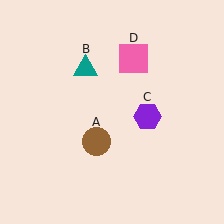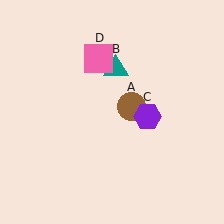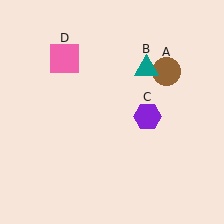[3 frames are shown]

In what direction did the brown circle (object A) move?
The brown circle (object A) moved up and to the right.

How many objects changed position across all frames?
3 objects changed position: brown circle (object A), teal triangle (object B), pink square (object D).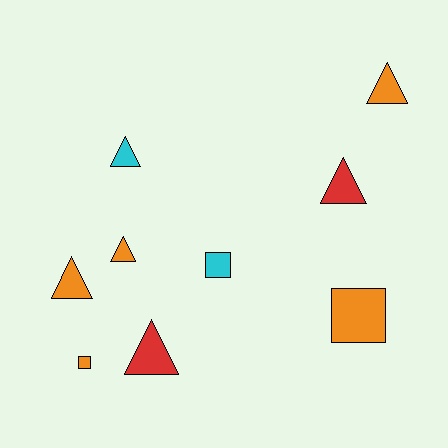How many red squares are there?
There are no red squares.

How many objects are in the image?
There are 9 objects.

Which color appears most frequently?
Orange, with 5 objects.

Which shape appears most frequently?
Triangle, with 6 objects.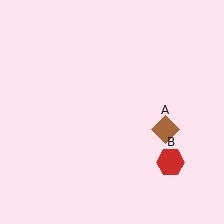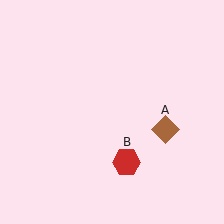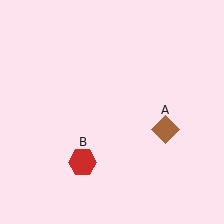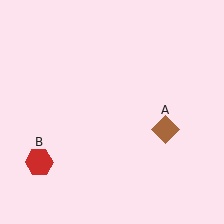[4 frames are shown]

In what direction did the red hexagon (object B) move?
The red hexagon (object B) moved left.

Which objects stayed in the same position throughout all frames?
Brown diamond (object A) remained stationary.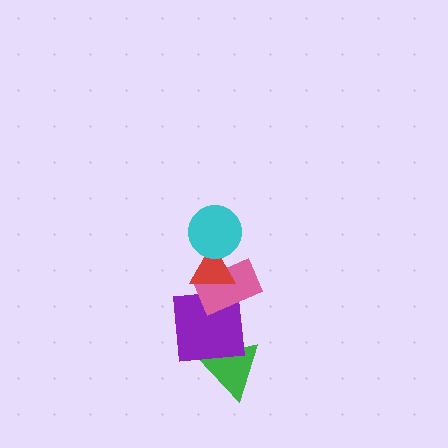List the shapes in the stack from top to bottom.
From top to bottom: the cyan circle, the red triangle, the pink rectangle, the purple square, the green triangle.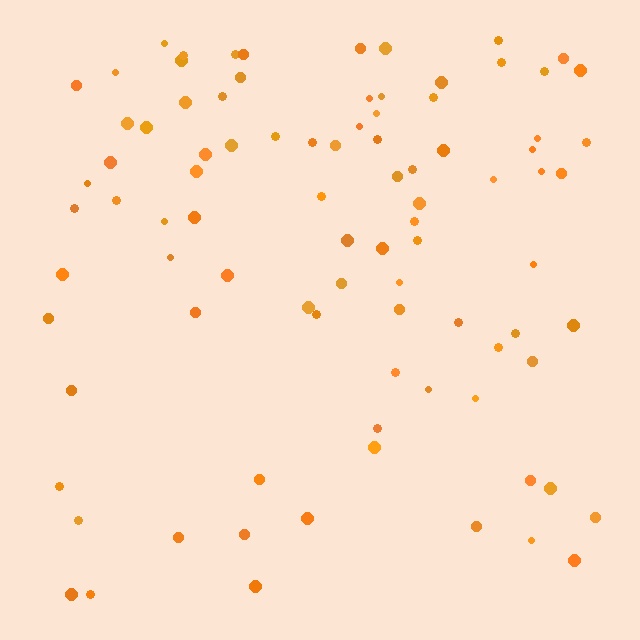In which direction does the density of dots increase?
From bottom to top, with the top side densest.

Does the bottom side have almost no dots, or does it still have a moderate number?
Still a moderate number, just noticeably fewer than the top.